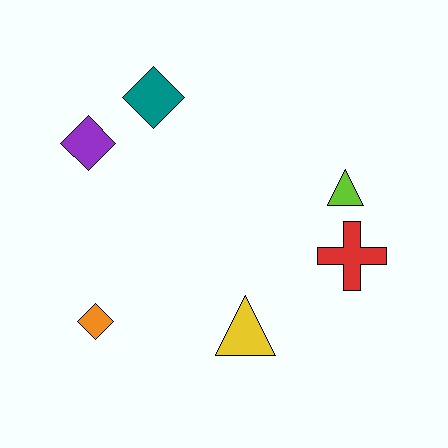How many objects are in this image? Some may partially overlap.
There are 6 objects.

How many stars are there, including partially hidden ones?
There are no stars.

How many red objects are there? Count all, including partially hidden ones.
There is 1 red object.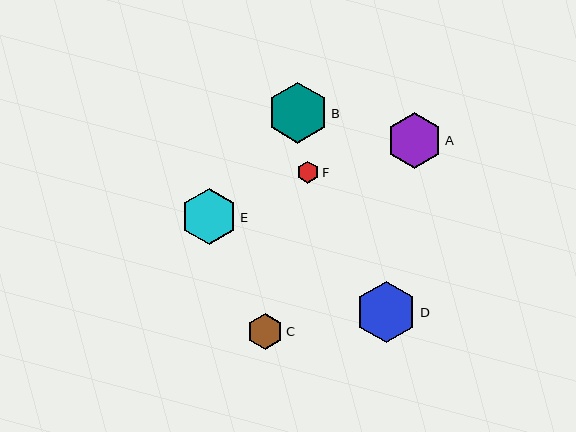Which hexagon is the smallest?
Hexagon F is the smallest with a size of approximately 22 pixels.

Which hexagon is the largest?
Hexagon D is the largest with a size of approximately 61 pixels.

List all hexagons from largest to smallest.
From largest to smallest: D, B, E, A, C, F.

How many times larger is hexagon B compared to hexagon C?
Hexagon B is approximately 1.7 times the size of hexagon C.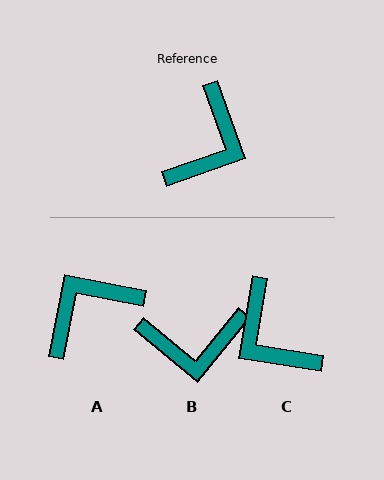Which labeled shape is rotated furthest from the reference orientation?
A, about 149 degrees away.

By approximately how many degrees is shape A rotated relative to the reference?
Approximately 149 degrees counter-clockwise.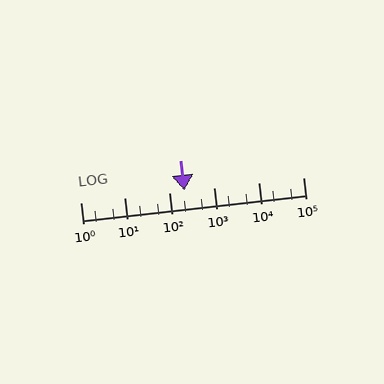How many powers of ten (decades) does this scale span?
The scale spans 5 decades, from 1 to 100000.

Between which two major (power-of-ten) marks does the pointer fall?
The pointer is between 100 and 1000.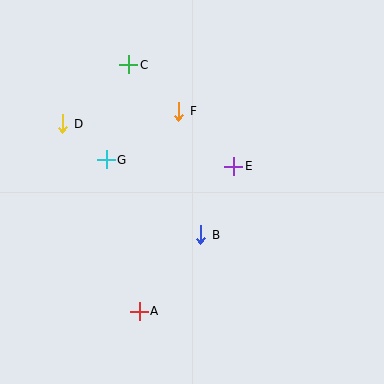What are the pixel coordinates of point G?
Point G is at (106, 160).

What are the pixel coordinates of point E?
Point E is at (234, 166).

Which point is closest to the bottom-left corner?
Point A is closest to the bottom-left corner.